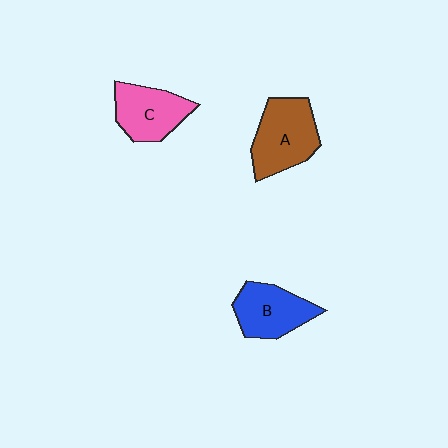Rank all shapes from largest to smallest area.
From largest to smallest: A (brown), B (blue), C (pink).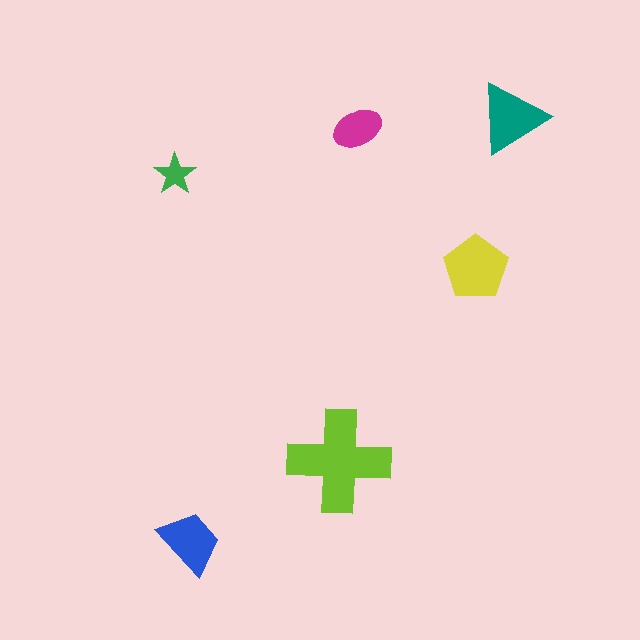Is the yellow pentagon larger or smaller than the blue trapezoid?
Larger.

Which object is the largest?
The lime cross.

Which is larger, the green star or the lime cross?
The lime cross.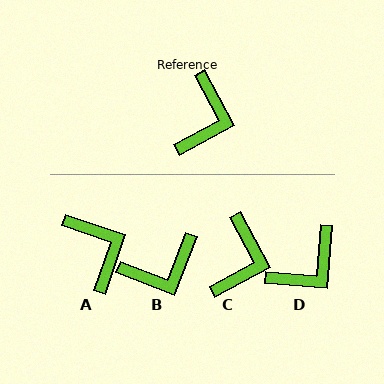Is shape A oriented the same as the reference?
No, it is off by about 43 degrees.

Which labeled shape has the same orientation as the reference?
C.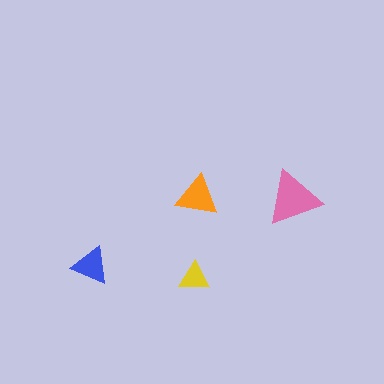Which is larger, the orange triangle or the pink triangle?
The pink one.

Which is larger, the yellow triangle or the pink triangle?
The pink one.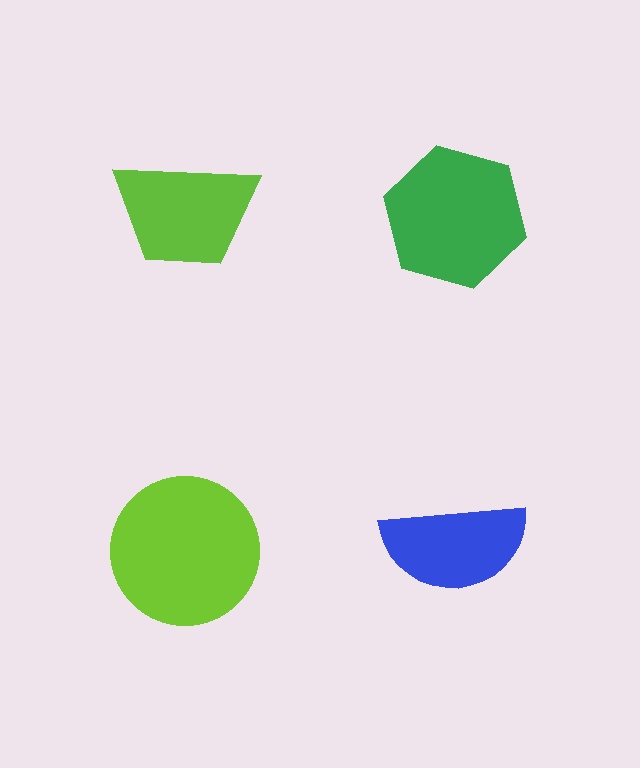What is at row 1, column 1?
A lime trapezoid.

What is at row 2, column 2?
A blue semicircle.